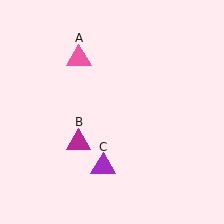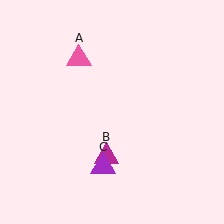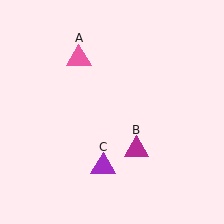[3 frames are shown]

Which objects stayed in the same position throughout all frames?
Pink triangle (object A) and purple triangle (object C) remained stationary.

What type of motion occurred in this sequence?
The magenta triangle (object B) rotated counterclockwise around the center of the scene.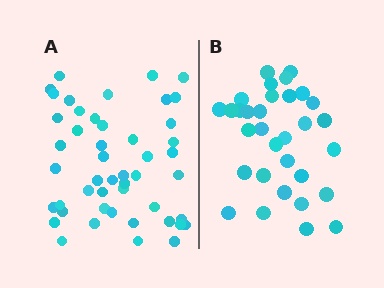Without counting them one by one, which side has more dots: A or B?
Region A (the left region) has more dots.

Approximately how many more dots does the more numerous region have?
Region A has approximately 15 more dots than region B.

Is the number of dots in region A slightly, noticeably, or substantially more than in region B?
Region A has substantially more. The ratio is roughly 1.5 to 1.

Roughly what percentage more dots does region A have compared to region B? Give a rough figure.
About 50% more.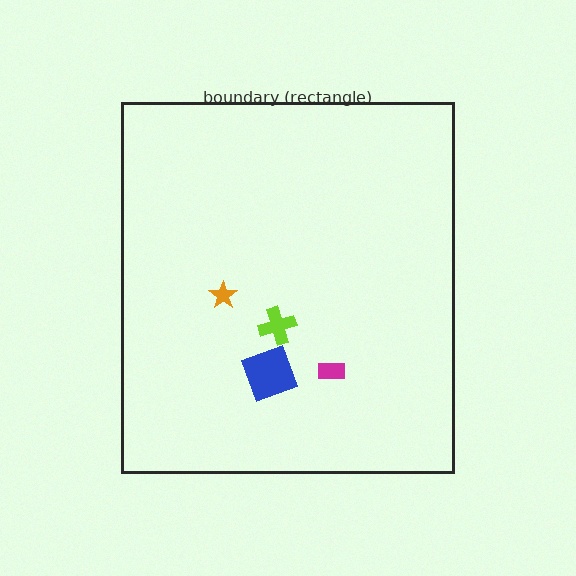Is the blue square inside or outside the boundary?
Inside.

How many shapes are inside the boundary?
4 inside, 0 outside.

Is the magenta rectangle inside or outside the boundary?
Inside.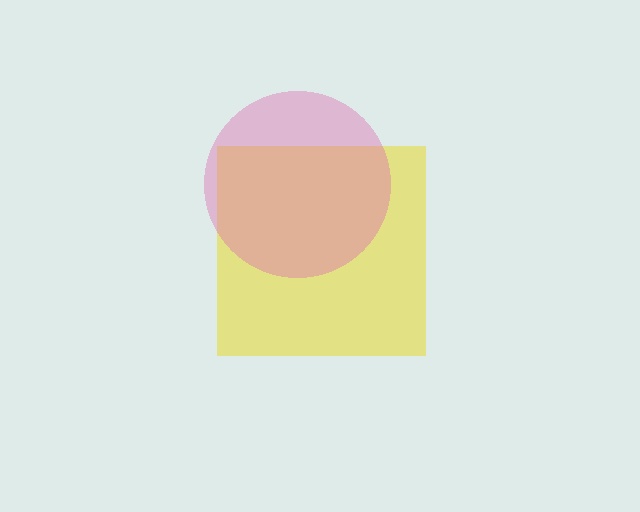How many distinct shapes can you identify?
There are 2 distinct shapes: a yellow square, a pink circle.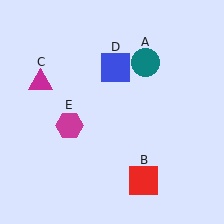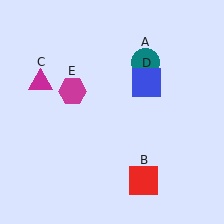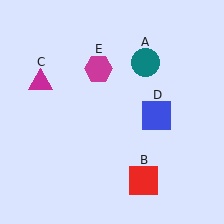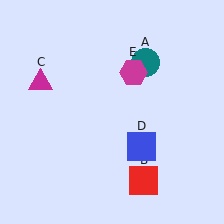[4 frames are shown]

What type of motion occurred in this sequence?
The blue square (object D), magenta hexagon (object E) rotated clockwise around the center of the scene.